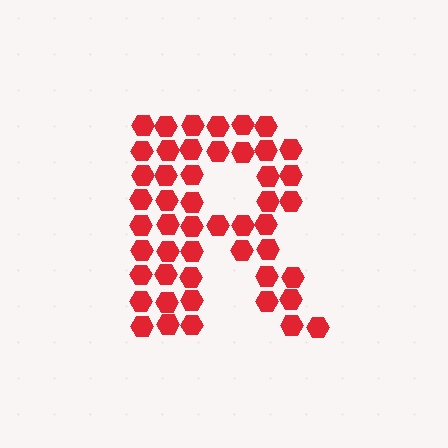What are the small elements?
The small elements are hexagons.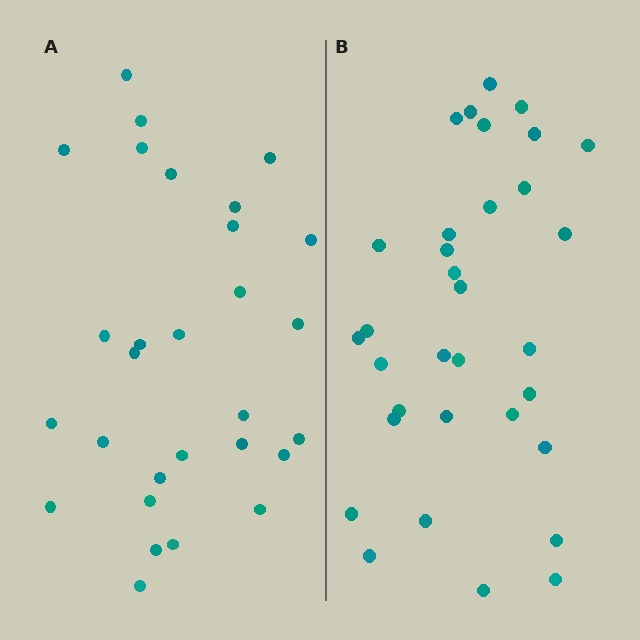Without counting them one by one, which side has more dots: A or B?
Region B (the right region) has more dots.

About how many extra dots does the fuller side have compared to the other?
Region B has about 4 more dots than region A.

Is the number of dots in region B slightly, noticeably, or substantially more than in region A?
Region B has only slightly more — the two regions are fairly close. The ratio is roughly 1.1 to 1.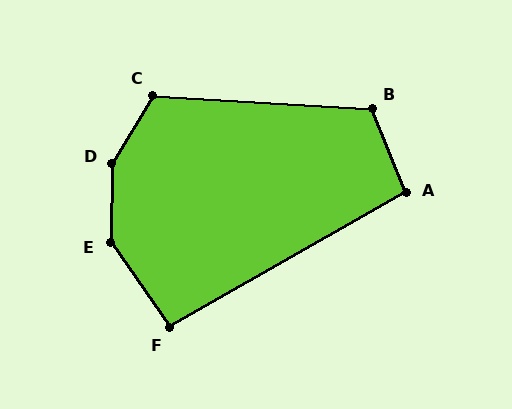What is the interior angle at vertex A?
Approximately 98 degrees (obtuse).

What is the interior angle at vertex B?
Approximately 116 degrees (obtuse).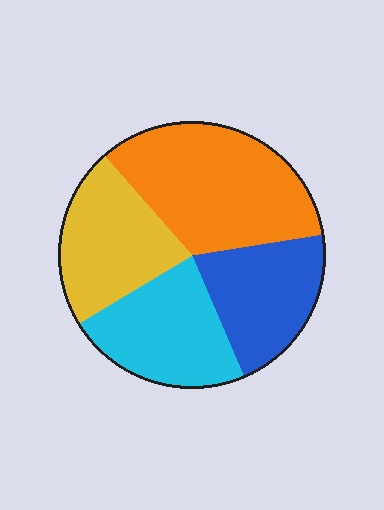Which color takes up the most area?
Orange, at roughly 35%.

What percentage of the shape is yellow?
Yellow covers 22% of the shape.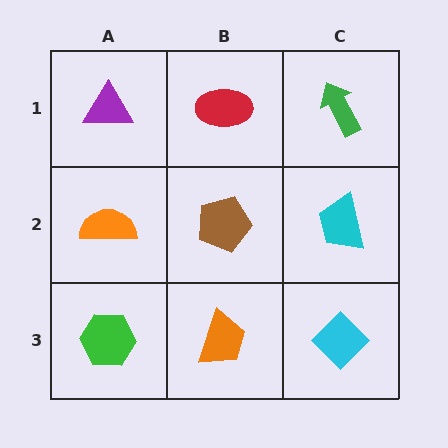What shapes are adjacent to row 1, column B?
A brown pentagon (row 2, column B), a purple triangle (row 1, column A), a green arrow (row 1, column C).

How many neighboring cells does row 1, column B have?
3.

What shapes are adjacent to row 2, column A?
A purple triangle (row 1, column A), a green hexagon (row 3, column A), a brown pentagon (row 2, column B).